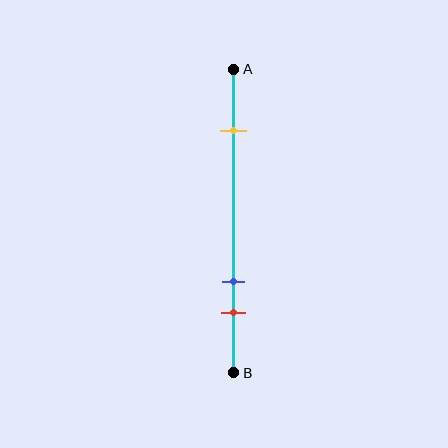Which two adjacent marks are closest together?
The blue and red marks are the closest adjacent pair.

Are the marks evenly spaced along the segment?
No, the marks are not evenly spaced.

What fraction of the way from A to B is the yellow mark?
The yellow mark is approximately 20% (0.2) of the way from A to B.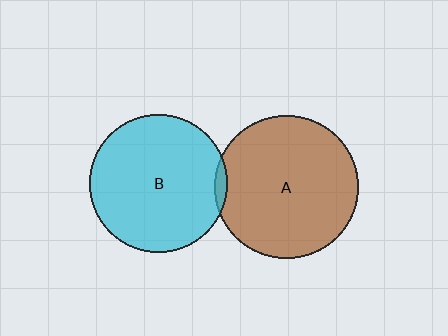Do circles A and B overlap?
Yes.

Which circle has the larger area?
Circle A (brown).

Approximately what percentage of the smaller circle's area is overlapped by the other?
Approximately 5%.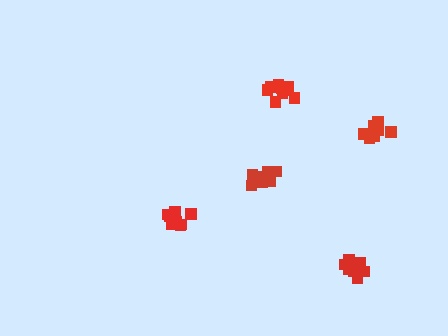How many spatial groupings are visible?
There are 5 spatial groupings.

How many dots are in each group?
Group 1: 10 dots, Group 2: 10 dots, Group 3: 9 dots, Group 4: 11 dots, Group 5: 10 dots (50 total).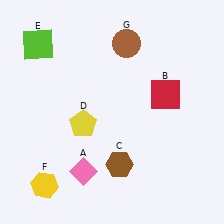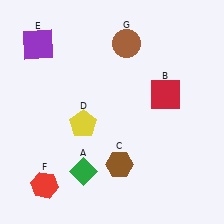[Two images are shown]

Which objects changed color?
A changed from pink to green. E changed from lime to purple. F changed from yellow to red.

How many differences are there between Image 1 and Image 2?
There are 3 differences between the two images.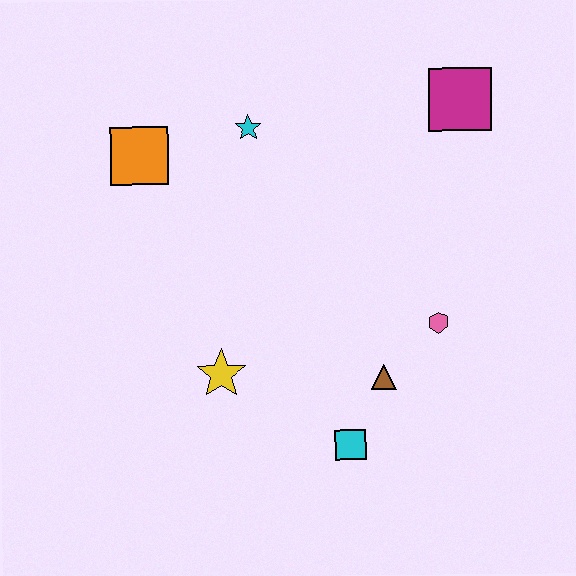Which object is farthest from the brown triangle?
The orange square is farthest from the brown triangle.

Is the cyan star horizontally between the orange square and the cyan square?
Yes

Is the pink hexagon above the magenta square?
No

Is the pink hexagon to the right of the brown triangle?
Yes